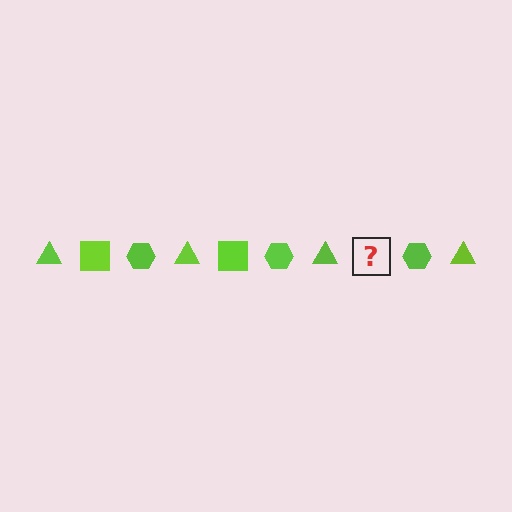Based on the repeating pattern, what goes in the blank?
The blank should be a lime square.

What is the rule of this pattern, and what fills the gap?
The rule is that the pattern cycles through triangle, square, hexagon shapes in lime. The gap should be filled with a lime square.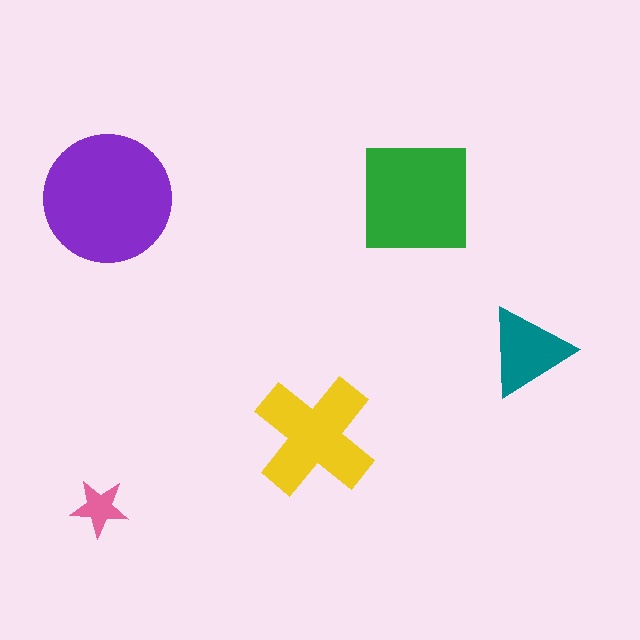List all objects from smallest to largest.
The pink star, the teal triangle, the yellow cross, the green square, the purple circle.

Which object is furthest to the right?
The teal triangle is rightmost.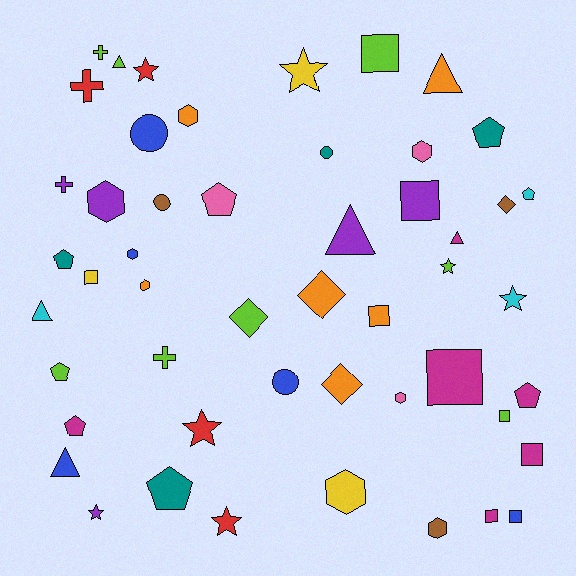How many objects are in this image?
There are 50 objects.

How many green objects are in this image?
There are no green objects.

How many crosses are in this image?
There are 4 crosses.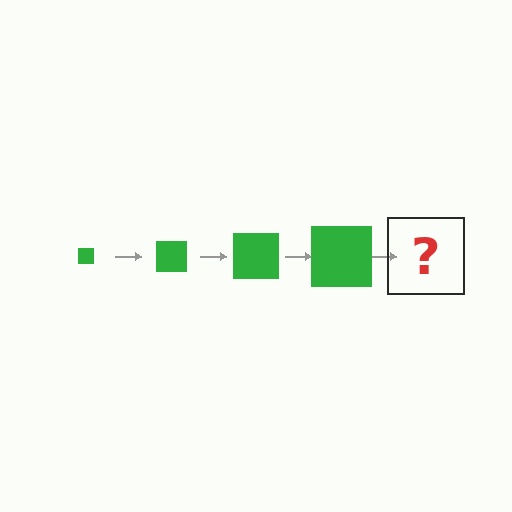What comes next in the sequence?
The next element should be a green square, larger than the previous one.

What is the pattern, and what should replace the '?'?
The pattern is that the square gets progressively larger each step. The '?' should be a green square, larger than the previous one.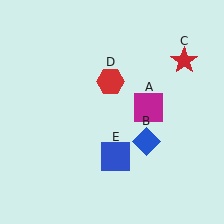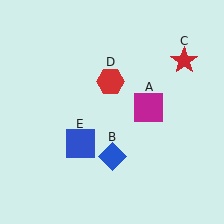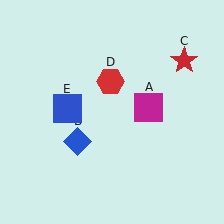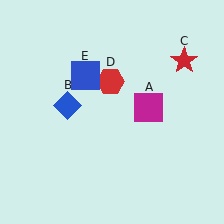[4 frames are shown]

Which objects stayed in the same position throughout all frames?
Magenta square (object A) and red star (object C) and red hexagon (object D) remained stationary.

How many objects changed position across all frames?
2 objects changed position: blue diamond (object B), blue square (object E).